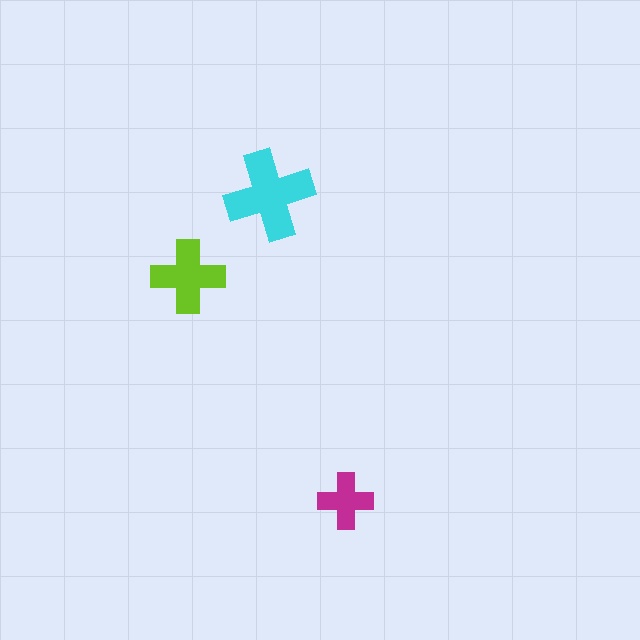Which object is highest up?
The cyan cross is topmost.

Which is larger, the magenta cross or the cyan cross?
The cyan one.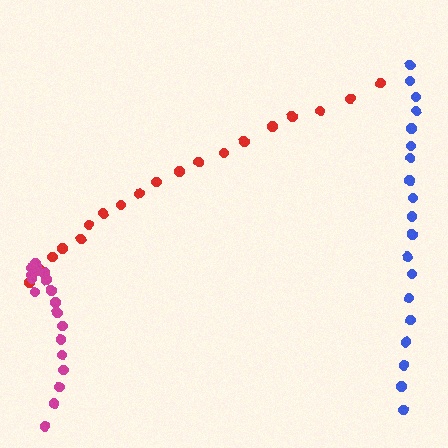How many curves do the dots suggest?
There are 3 distinct paths.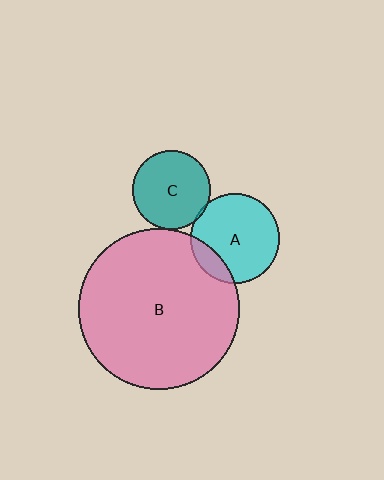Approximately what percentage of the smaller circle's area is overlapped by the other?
Approximately 15%.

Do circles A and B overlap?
Yes.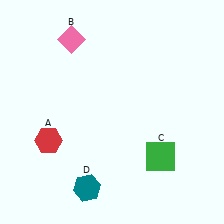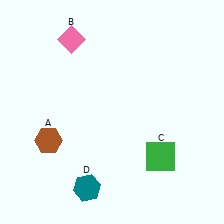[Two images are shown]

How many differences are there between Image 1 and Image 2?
There is 1 difference between the two images.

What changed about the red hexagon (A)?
In Image 1, A is red. In Image 2, it changed to brown.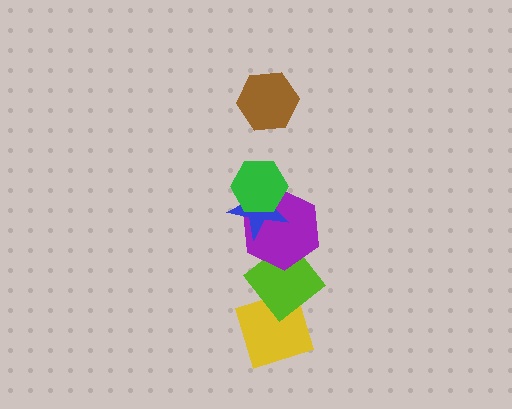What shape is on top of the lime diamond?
The purple hexagon is on top of the lime diamond.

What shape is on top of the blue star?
The green hexagon is on top of the blue star.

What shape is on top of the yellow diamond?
The lime diamond is on top of the yellow diamond.